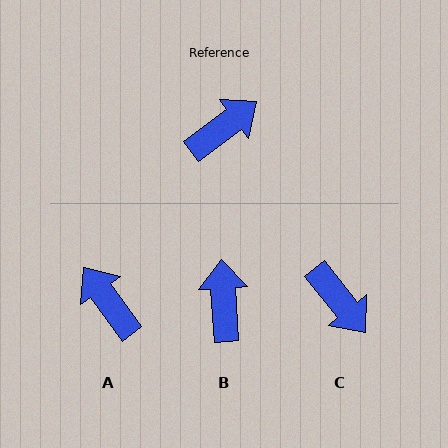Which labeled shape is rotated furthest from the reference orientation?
A, about 89 degrees away.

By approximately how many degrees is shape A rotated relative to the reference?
Approximately 89 degrees counter-clockwise.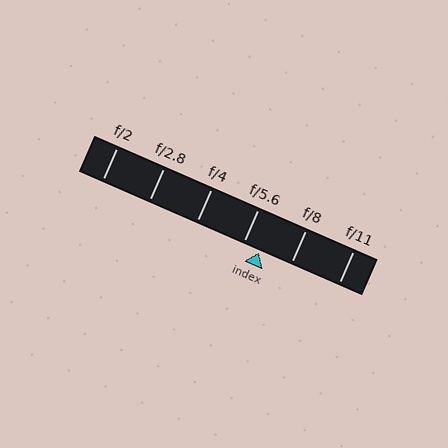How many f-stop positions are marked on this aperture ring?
There are 6 f-stop positions marked.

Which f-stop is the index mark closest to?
The index mark is closest to f/5.6.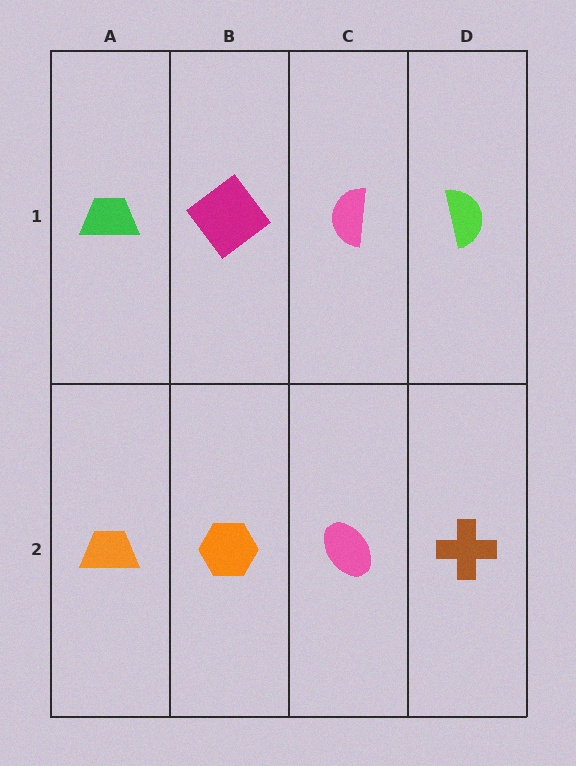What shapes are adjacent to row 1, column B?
An orange hexagon (row 2, column B), a green trapezoid (row 1, column A), a pink semicircle (row 1, column C).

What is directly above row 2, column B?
A magenta diamond.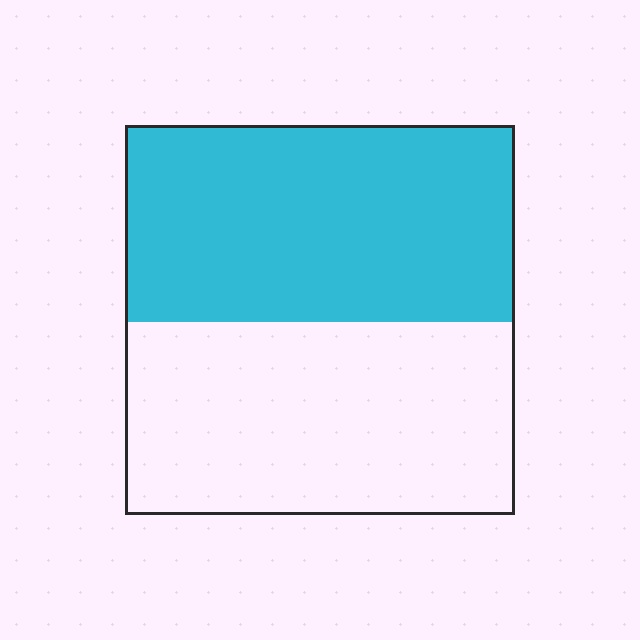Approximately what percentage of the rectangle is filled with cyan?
Approximately 50%.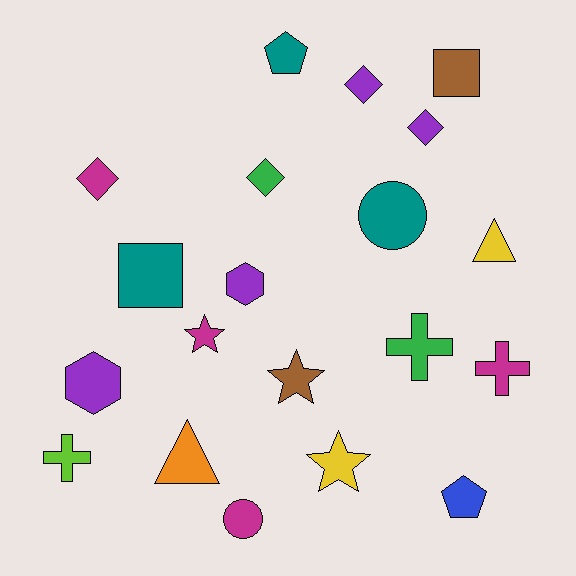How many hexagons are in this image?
There are 2 hexagons.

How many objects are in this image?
There are 20 objects.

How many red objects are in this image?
There are no red objects.